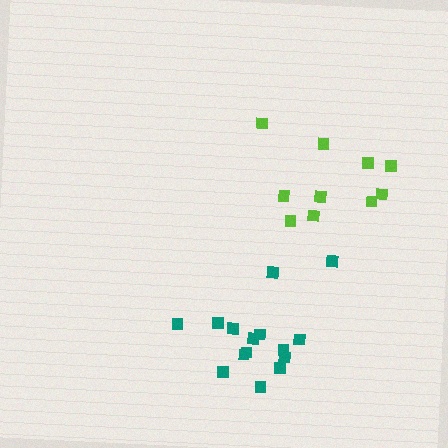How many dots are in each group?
Group 1: 15 dots, Group 2: 10 dots (25 total).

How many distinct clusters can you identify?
There are 2 distinct clusters.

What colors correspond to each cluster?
The clusters are colored: teal, lime.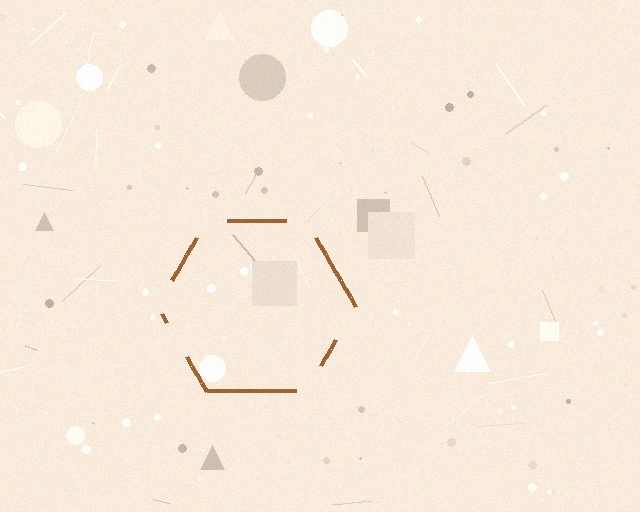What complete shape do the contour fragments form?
The contour fragments form a hexagon.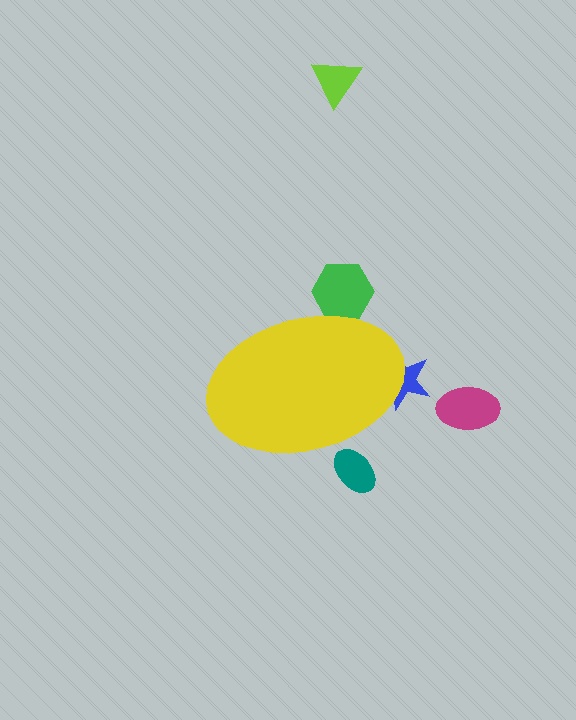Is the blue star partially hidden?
Yes, the blue star is partially hidden behind the yellow ellipse.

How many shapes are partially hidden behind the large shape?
3 shapes are partially hidden.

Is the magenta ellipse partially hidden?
No, the magenta ellipse is fully visible.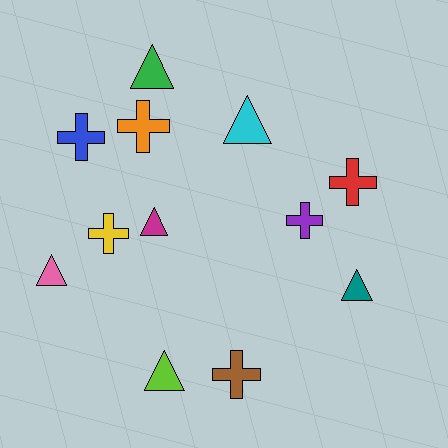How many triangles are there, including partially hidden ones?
There are 6 triangles.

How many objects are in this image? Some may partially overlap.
There are 12 objects.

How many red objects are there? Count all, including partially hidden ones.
There is 1 red object.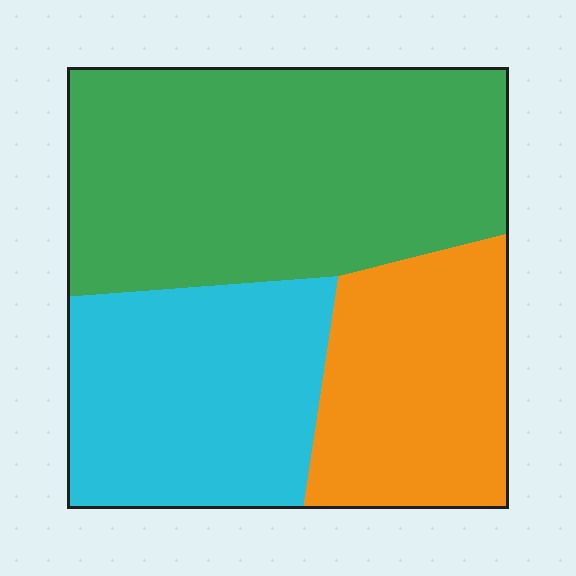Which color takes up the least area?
Orange, at roughly 25%.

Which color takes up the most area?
Green, at roughly 45%.